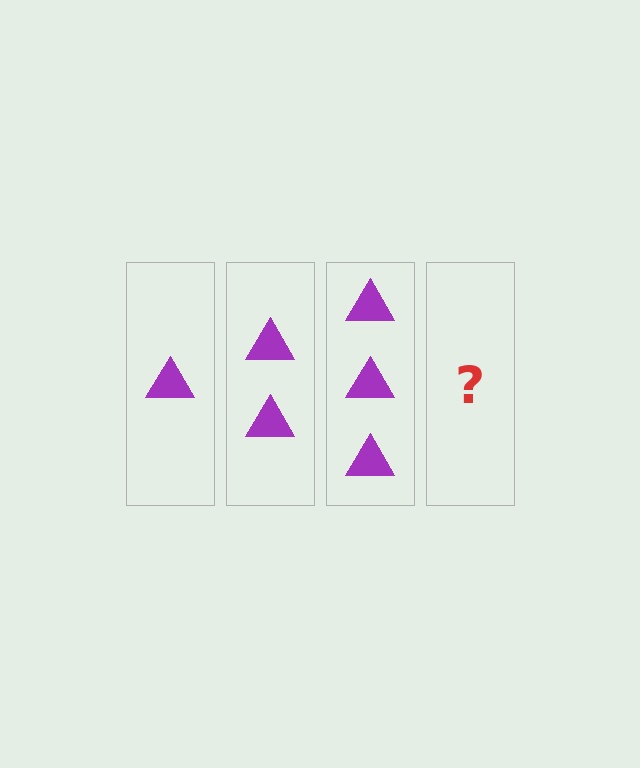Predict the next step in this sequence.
The next step is 4 triangles.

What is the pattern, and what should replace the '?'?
The pattern is that each step adds one more triangle. The '?' should be 4 triangles.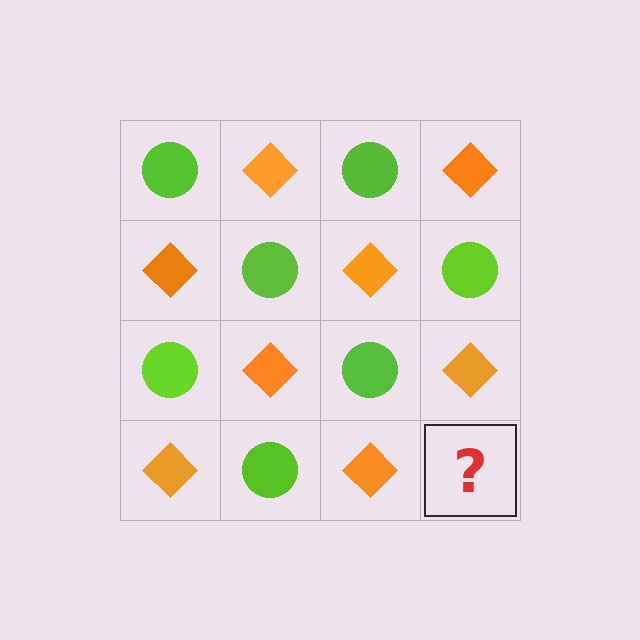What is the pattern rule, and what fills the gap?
The rule is that it alternates lime circle and orange diamond in a checkerboard pattern. The gap should be filled with a lime circle.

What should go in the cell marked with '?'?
The missing cell should contain a lime circle.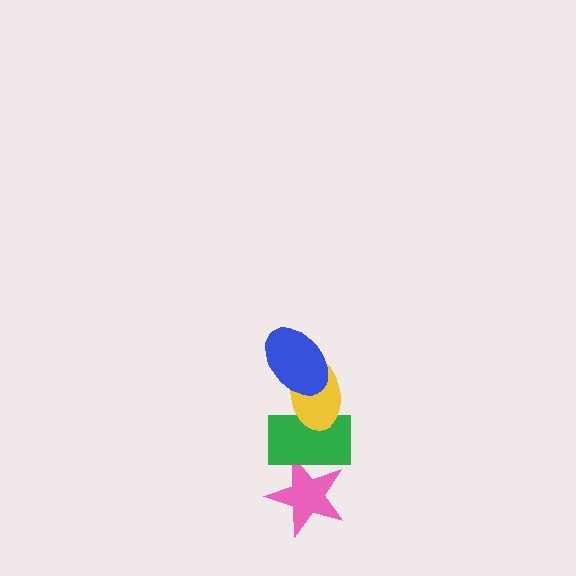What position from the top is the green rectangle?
The green rectangle is 3rd from the top.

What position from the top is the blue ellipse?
The blue ellipse is 1st from the top.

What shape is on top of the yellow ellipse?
The blue ellipse is on top of the yellow ellipse.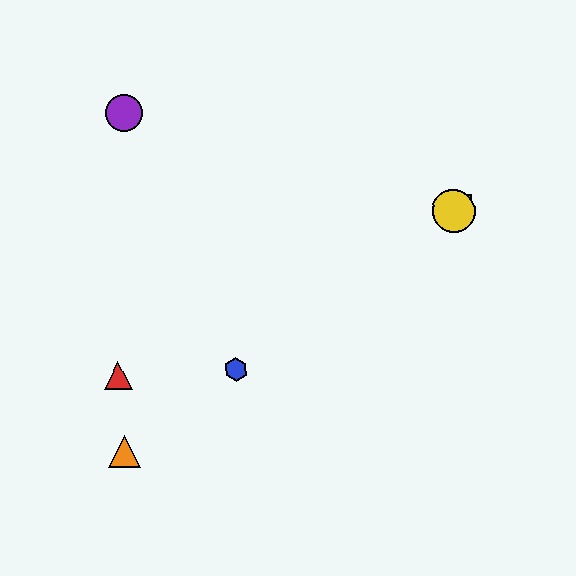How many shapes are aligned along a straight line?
4 shapes (the blue hexagon, the green square, the yellow circle, the orange triangle) are aligned along a straight line.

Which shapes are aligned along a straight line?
The blue hexagon, the green square, the yellow circle, the orange triangle are aligned along a straight line.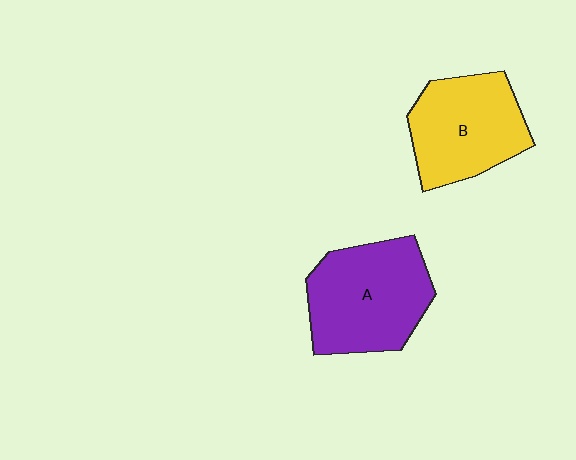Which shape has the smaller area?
Shape B (yellow).